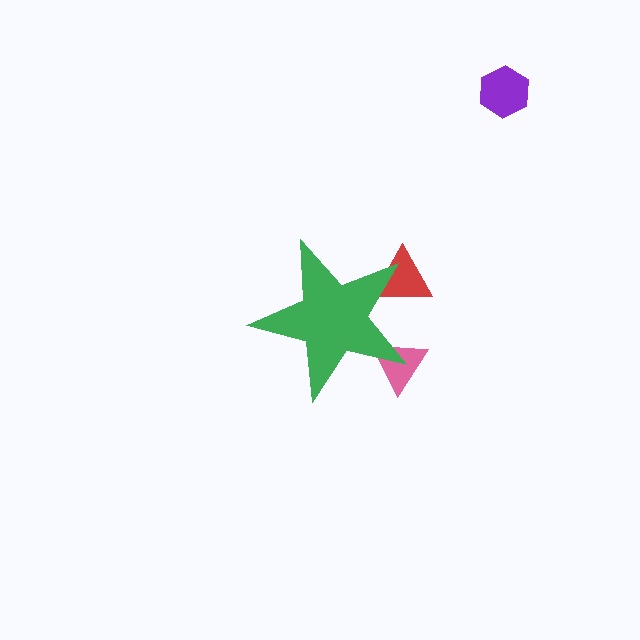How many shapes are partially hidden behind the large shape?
2 shapes are partially hidden.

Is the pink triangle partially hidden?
Yes, the pink triangle is partially hidden behind the green star.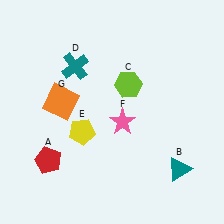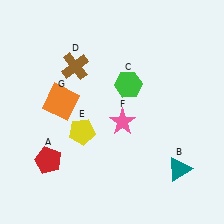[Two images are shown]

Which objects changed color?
C changed from lime to green. D changed from teal to brown.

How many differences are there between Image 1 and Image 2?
There are 2 differences between the two images.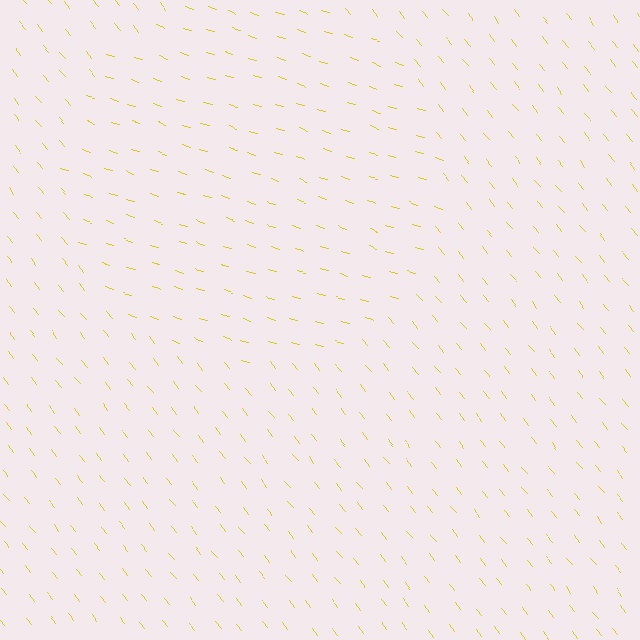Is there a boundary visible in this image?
Yes, there is a texture boundary formed by a change in line orientation.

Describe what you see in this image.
The image is filled with small yellow line segments. A circle region in the image has lines oriented differently from the surrounding lines, creating a visible texture boundary.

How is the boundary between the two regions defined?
The boundary is defined purely by a change in line orientation (approximately 34 degrees difference). All lines are the same color and thickness.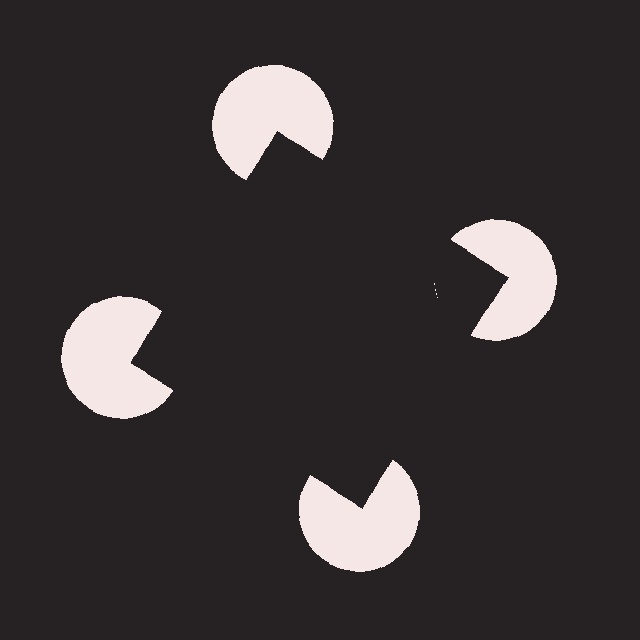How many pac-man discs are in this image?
There are 4 — one at each vertex of the illusory square.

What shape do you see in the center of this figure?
An illusory square — its edges are inferred from the aligned wedge cuts in the pac-man discs, not physically drawn.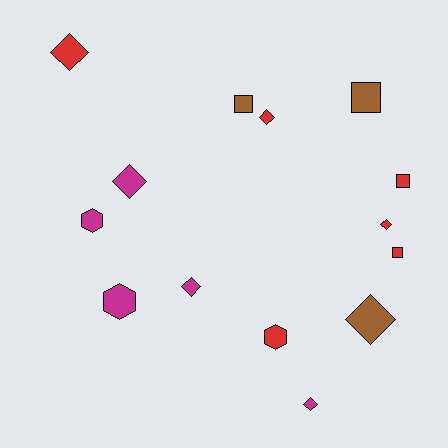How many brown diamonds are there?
There is 1 brown diamond.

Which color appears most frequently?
Red, with 6 objects.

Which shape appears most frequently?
Diamond, with 7 objects.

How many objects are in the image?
There are 14 objects.